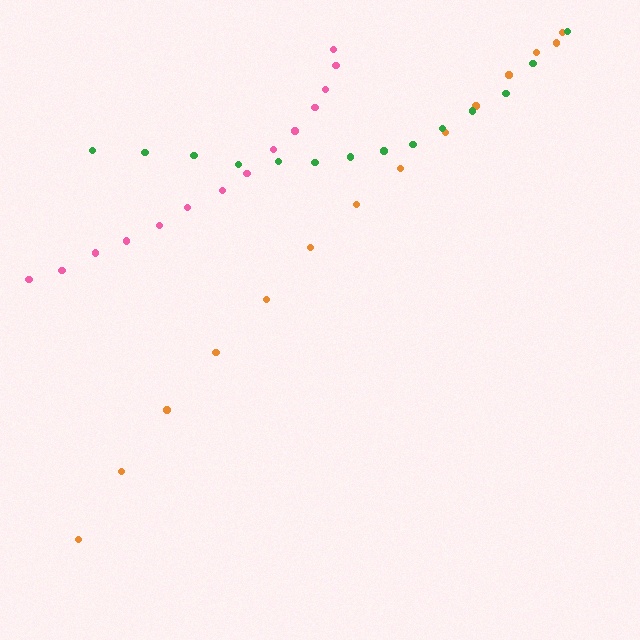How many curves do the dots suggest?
There are 3 distinct paths.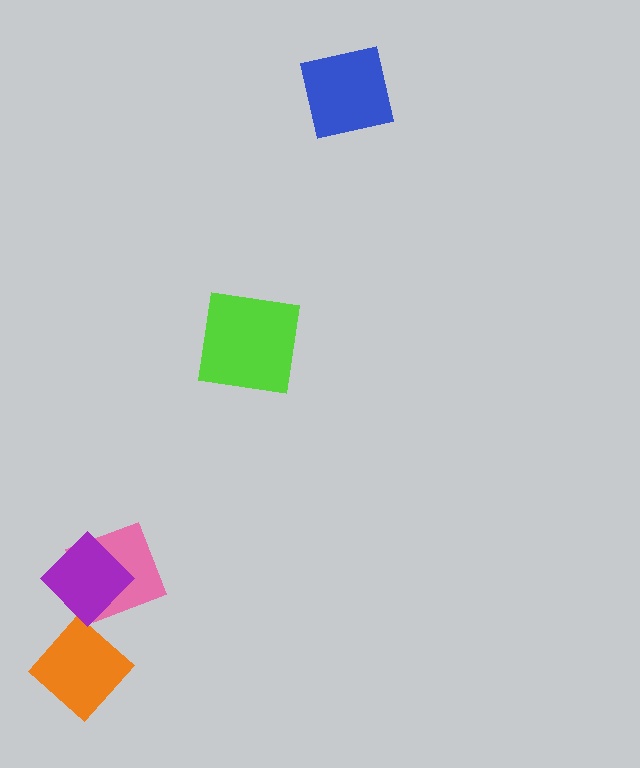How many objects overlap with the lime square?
0 objects overlap with the lime square.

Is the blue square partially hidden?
No, no other shape covers it.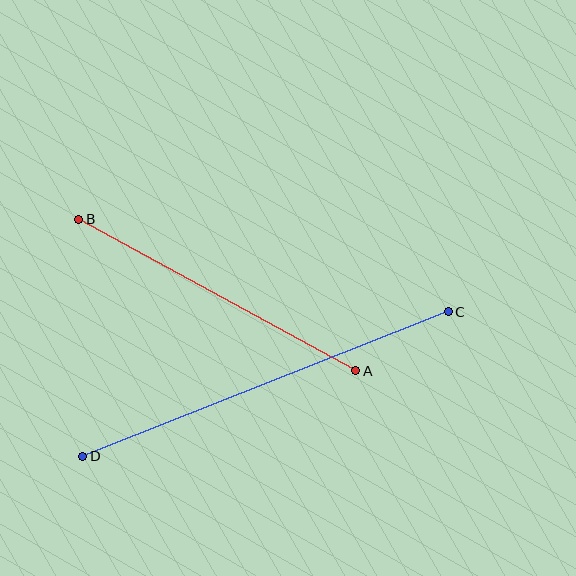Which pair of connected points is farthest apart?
Points C and D are farthest apart.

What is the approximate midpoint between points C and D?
The midpoint is at approximately (266, 384) pixels.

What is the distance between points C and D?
The distance is approximately 393 pixels.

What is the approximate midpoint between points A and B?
The midpoint is at approximately (217, 295) pixels.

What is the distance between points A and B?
The distance is approximately 316 pixels.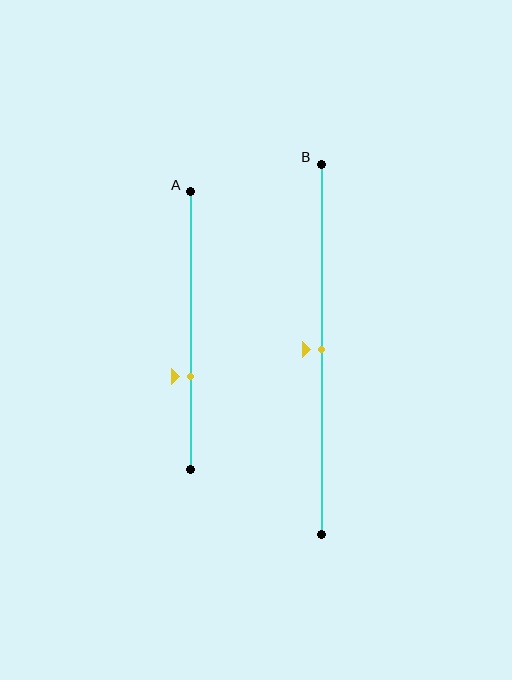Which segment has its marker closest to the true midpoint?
Segment B has its marker closest to the true midpoint.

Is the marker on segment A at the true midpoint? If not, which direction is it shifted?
No, the marker on segment A is shifted downward by about 17% of the segment length.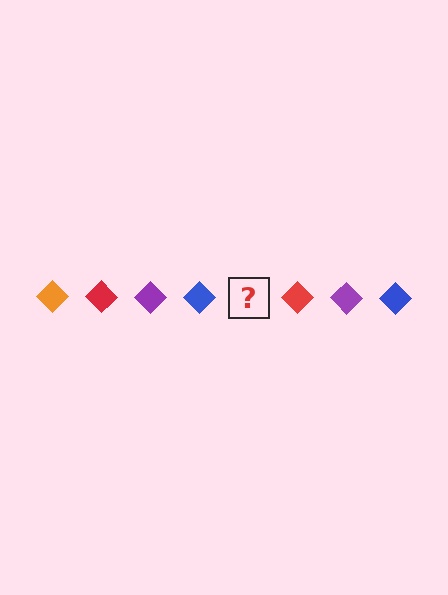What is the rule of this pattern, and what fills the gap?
The rule is that the pattern cycles through orange, red, purple, blue diamonds. The gap should be filled with an orange diamond.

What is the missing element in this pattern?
The missing element is an orange diamond.